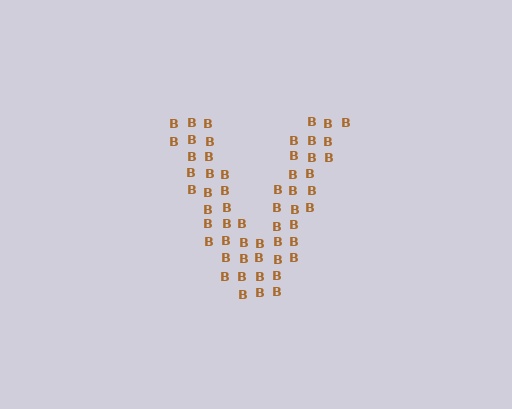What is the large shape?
The large shape is the letter V.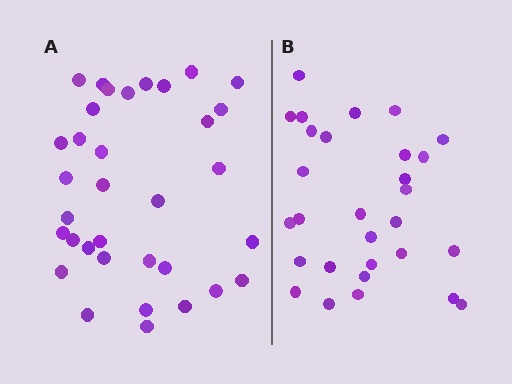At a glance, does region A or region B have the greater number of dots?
Region A (the left region) has more dots.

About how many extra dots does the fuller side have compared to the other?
Region A has about 5 more dots than region B.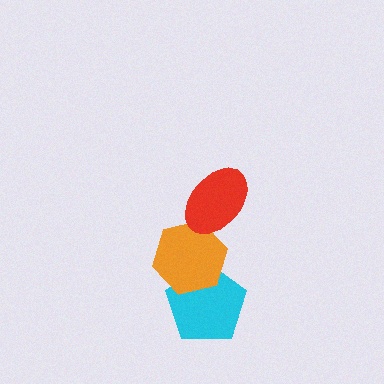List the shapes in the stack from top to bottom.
From top to bottom: the red ellipse, the orange hexagon, the cyan pentagon.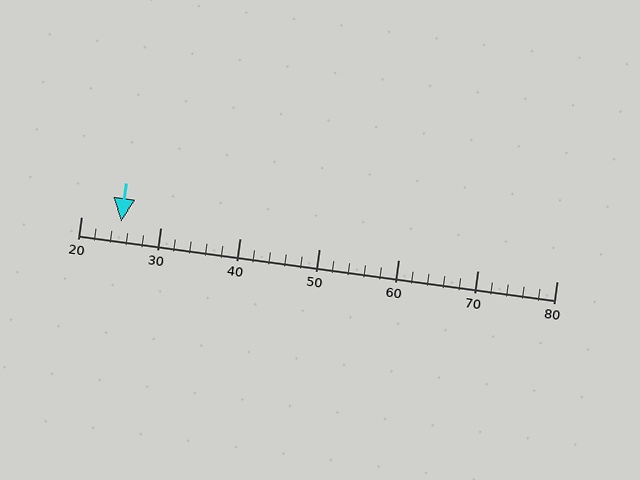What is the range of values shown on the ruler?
The ruler shows values from 20 to 80.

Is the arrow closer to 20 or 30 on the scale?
The arrow is closer to 30.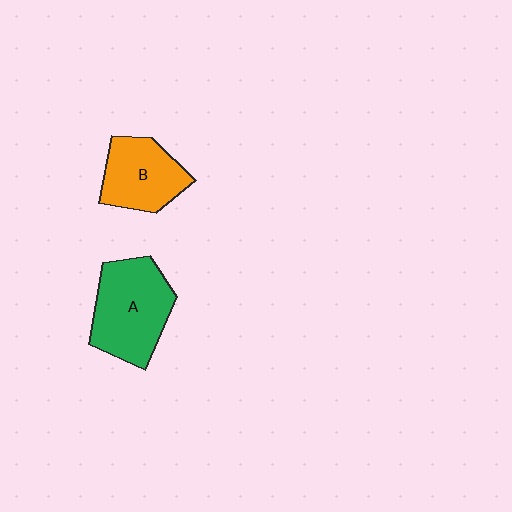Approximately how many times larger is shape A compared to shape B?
Approximately 1.3 times.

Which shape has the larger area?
Shape A (green).